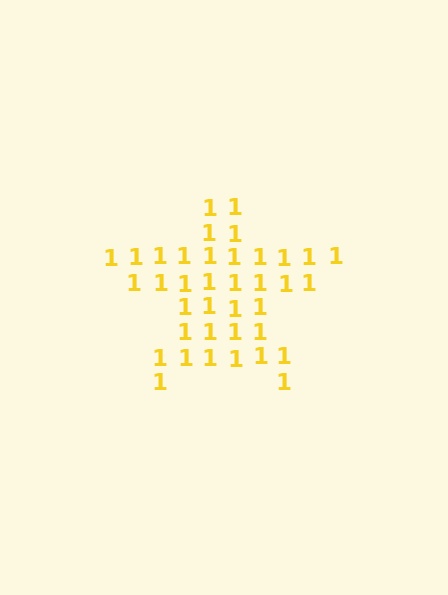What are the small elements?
The small elements are digit 1's.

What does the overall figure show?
The overall figure shows a star.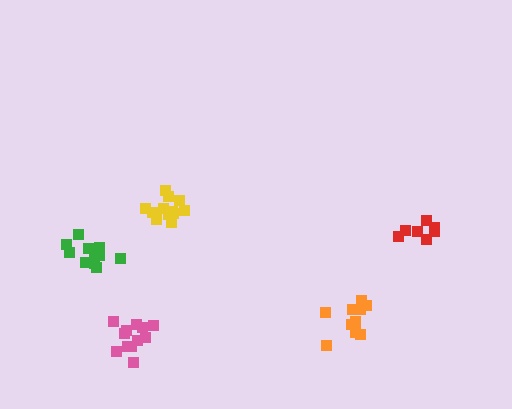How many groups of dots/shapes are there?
There are 5 groups.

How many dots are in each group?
Group 1: 10 dots, Group 2: 12 dots, Group 3: 7 dots, Group 4: 12 dots, Group 5: 12 dots (53 total).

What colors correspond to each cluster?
The clusters are colored: orange, yellow, red, green, pink.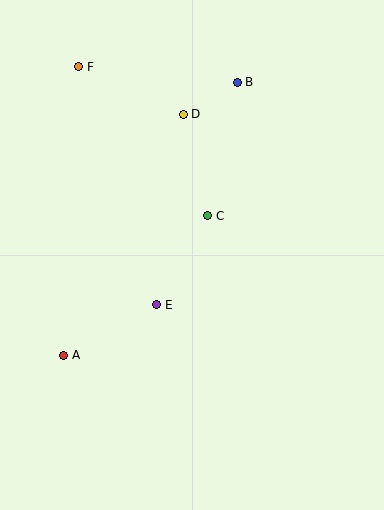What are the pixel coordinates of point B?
Point B is at (237, 82).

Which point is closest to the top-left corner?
Point F is closest to the top-left corner.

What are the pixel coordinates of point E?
Point E is at (157, 305).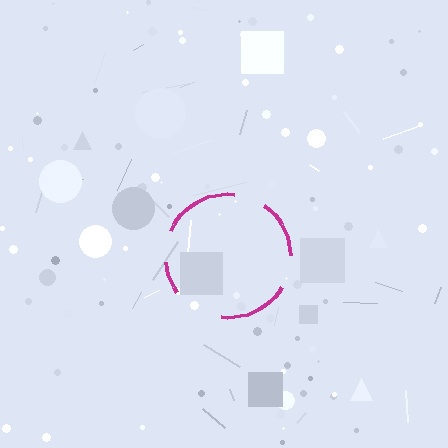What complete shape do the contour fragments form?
The contour fragments form a circle.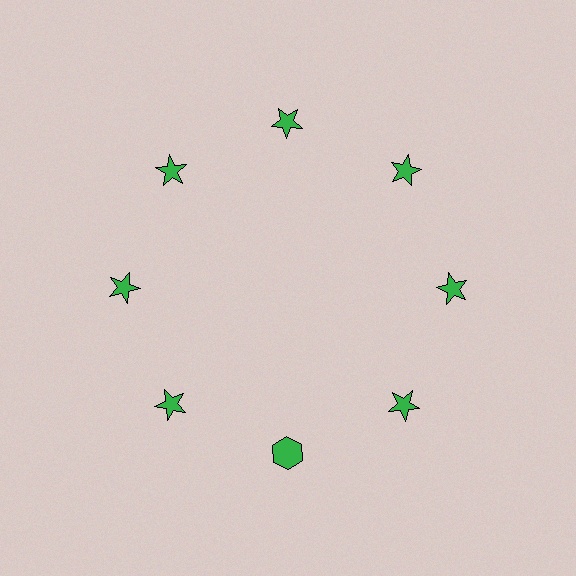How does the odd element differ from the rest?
It has a different shape: hexagon instead of star.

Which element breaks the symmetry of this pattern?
The green hexagon at roughly the 6 o'clock position breaks the symmetry. All other shapes are green stars.